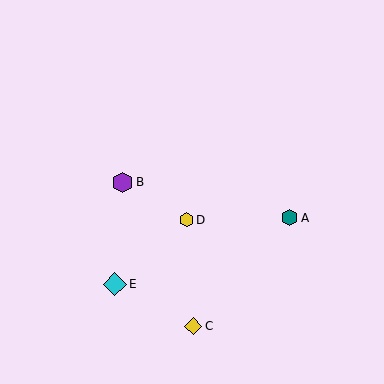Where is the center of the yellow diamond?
The center of the yellow diamond is at (193, 326).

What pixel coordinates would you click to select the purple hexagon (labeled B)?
Click at (122, 182) to select the purple hexagon B.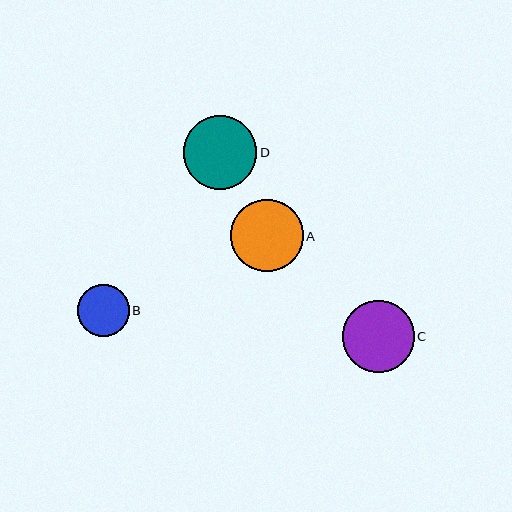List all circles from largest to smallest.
From largest to smallest: D, A, C, B.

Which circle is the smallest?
Circle B is the smallest with a size of approximately 52 pixels.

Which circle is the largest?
Circle D is the largest with a size of approximately 73 pixels.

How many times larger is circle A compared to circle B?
Circle A is approximately 1.4 times the size of circle B.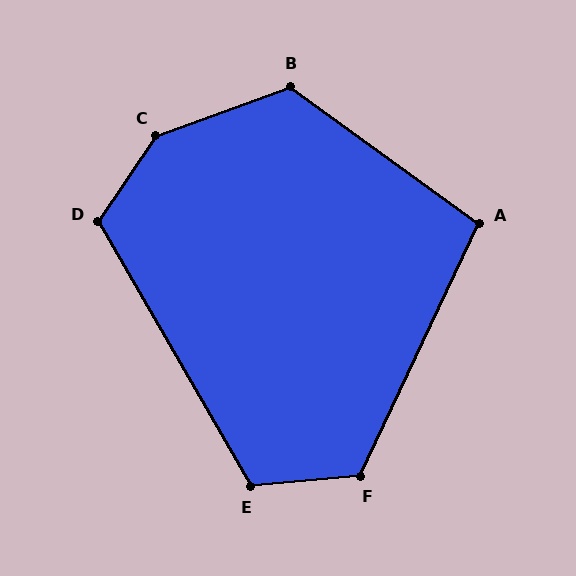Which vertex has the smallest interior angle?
A, at approximately 101 degrees.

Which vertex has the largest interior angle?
C, at approximately 144 degrees.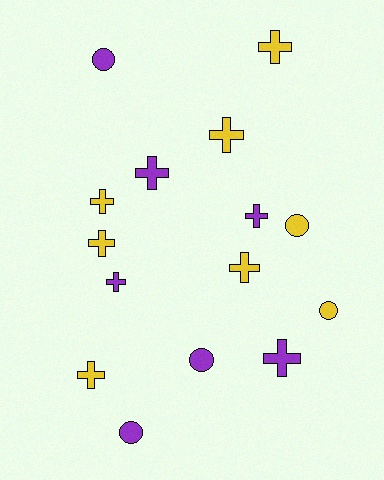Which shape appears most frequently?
Cross, with 10 objects.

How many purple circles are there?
There are 3 purple circles.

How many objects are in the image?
There are 15 objects.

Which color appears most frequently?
Yellow, with 8 objects.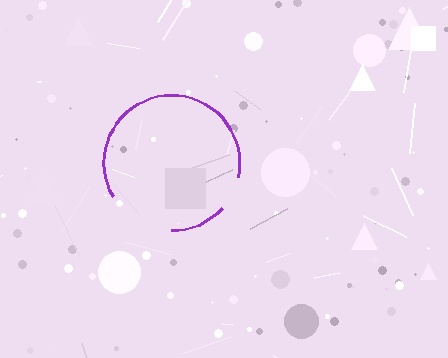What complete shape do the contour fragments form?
The contour fragments form a circle.